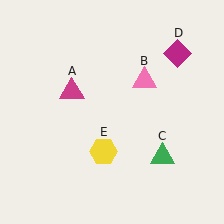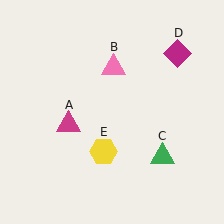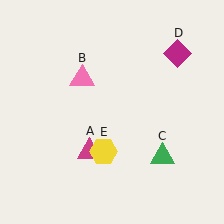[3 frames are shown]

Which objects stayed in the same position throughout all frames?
Green triangle (object C) and magenta diamond (object D) and yellow hexagon (object E) remained stationary.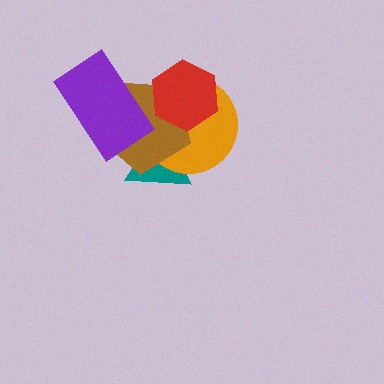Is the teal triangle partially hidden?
Yes, it is partially covered by another shape.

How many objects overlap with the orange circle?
3 objects overlap with the orange circle.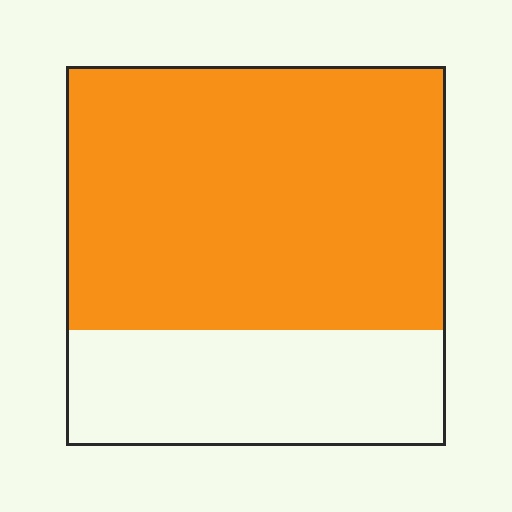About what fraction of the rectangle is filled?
About two thirds (2/3).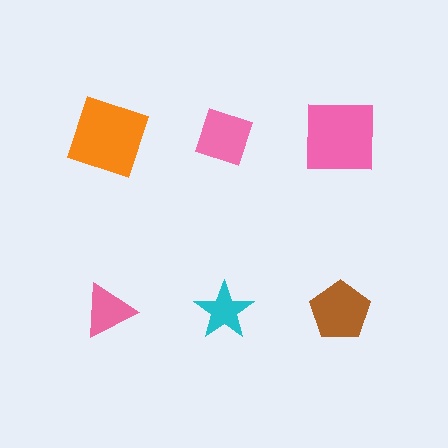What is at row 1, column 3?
A pink square.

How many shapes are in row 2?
3 shapes.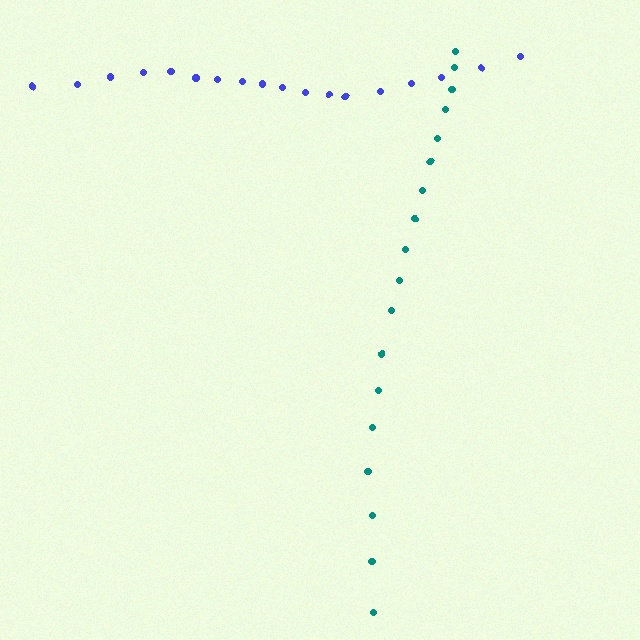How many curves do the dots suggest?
There are 2 distinct paths.